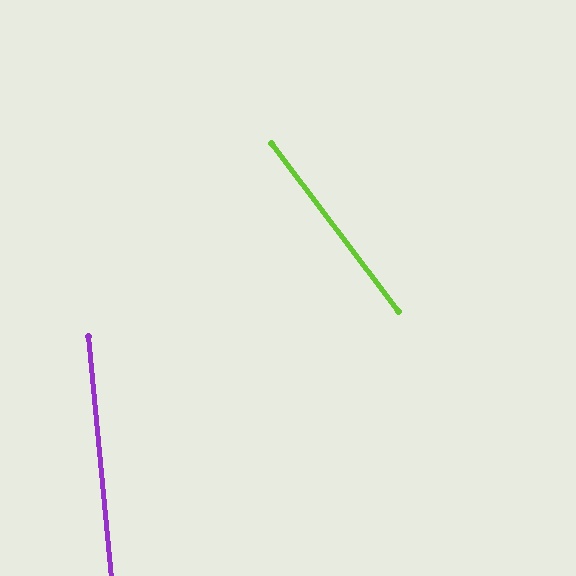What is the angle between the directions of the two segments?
Approximately 32 degrees.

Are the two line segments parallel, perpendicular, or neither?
Neither parallel nor perpendicular — they differ by about 32°.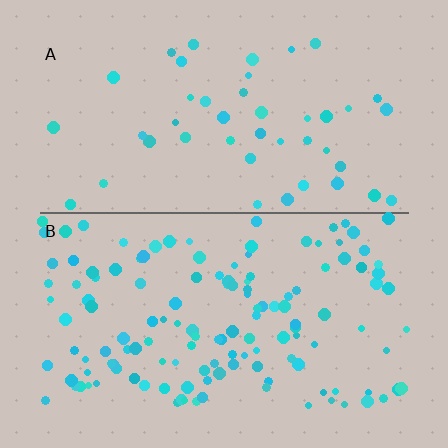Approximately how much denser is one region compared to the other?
Approximately 3.0× — region B over region A.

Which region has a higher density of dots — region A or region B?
B (the bottom).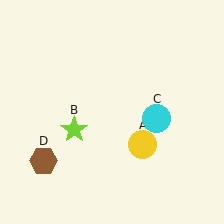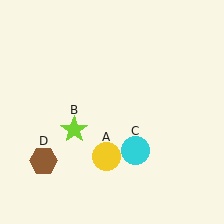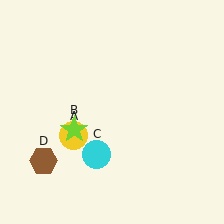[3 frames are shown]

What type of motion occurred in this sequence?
The yellow circle (object A), cyan circle (object C) rotated clockwise around the center of the scene.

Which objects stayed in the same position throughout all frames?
Lime star (object B) and brown hexagon (object D) remained stationary.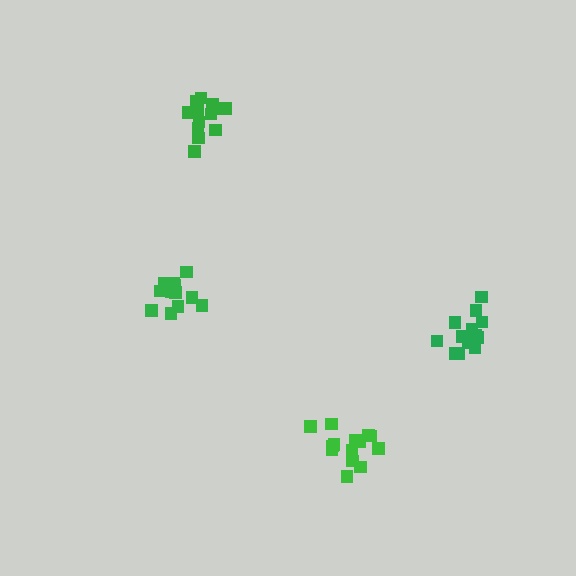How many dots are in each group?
Group 1: 12 dots, Group 2: 13 dots, Group 3: 14 dots, Group 4: 14 dots (53 total).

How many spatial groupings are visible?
There are 4 spatial groupings.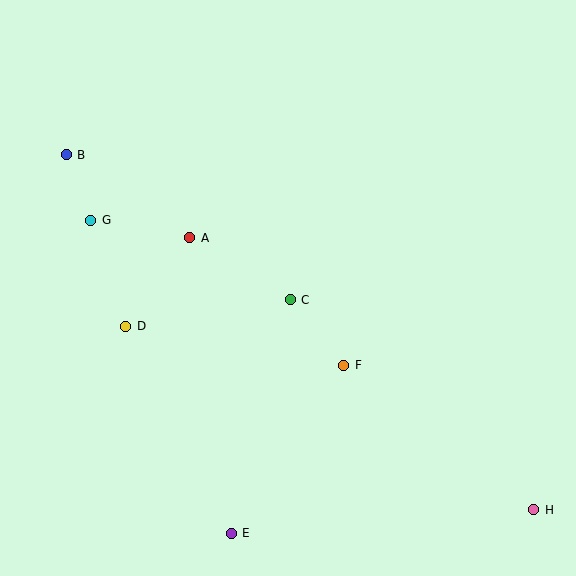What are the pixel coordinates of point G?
Point G is at (91, 220).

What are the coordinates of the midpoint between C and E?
The midpoint between C and E is at (261, 416).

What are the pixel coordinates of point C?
Point C is at (290, 300).